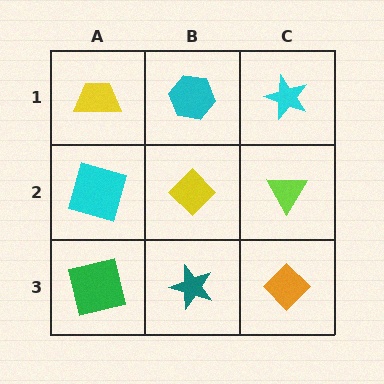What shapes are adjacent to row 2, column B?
A cyan hexagon (row 1, column B), a teal star (row 3, column B), a cyan square (row 2, column A), a lime triangle (row 2, column C).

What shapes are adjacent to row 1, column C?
A lime triangle (row 2, column C), a cyan hexagon (row 1, column B).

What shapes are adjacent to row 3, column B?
A yellow diamond (row 2, column B), a green square (row 3, column A), an orange diamond (row 3, column C).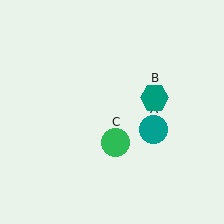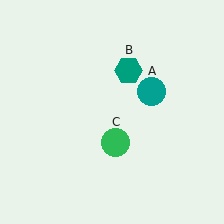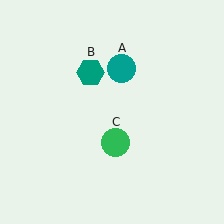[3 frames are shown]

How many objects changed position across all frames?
2 objects changed position: teal circle (object A), teal hexagon (object B).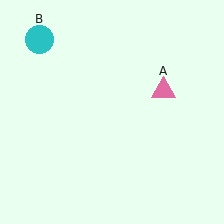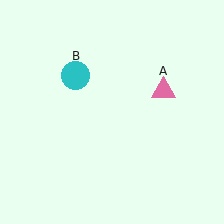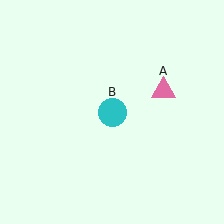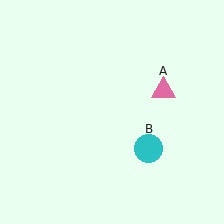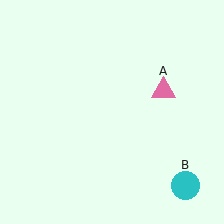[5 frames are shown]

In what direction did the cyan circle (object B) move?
The cyan circle (object B) moved down and to the right.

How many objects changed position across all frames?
1 object changed position: cyan circle (object B).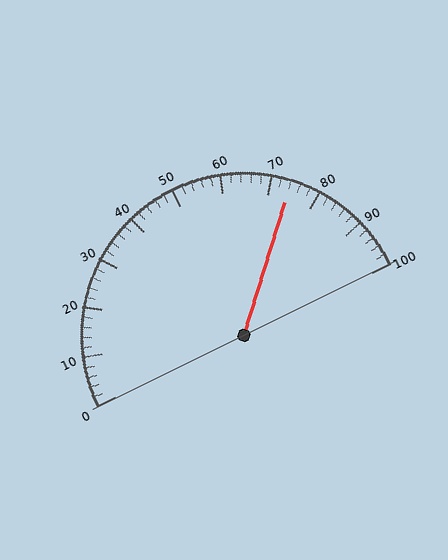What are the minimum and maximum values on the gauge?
The gauge ranges from 0 to 100.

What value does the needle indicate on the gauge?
The needle indicates approximately 74.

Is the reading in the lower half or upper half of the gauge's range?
The reading is in the upper half of the range (0 to 100).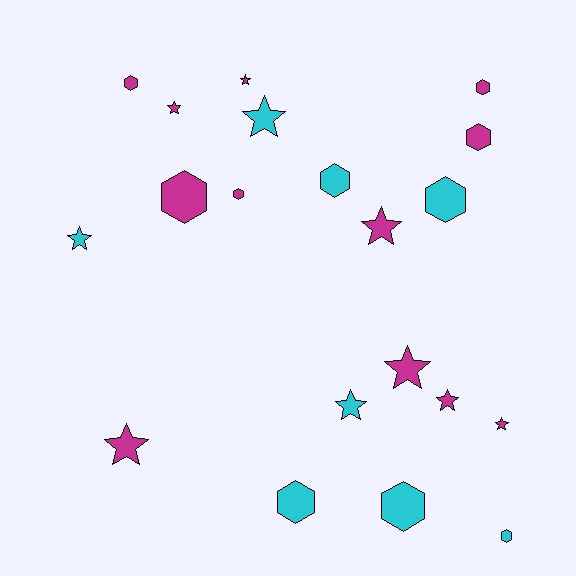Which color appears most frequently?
Magenta, with 12 objects.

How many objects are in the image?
There are 20 objects.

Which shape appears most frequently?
Star, with 10 objects.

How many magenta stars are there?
There are 7 magenta stars.